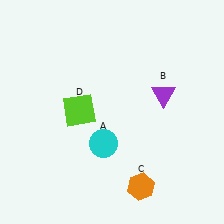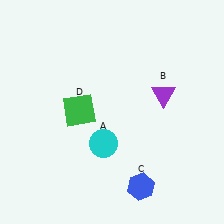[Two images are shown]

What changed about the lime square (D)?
In Image 1, D is lime. In Image 2, it changed to green.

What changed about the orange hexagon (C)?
In Image 1, C is orange. In Image 2, it changed to blue.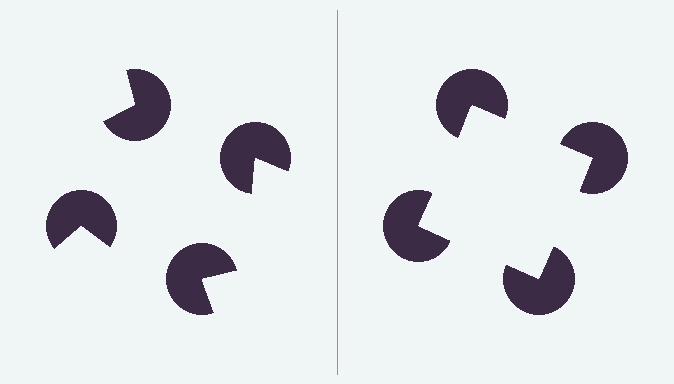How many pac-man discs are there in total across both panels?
8 — 4 on each side.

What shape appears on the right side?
An illusory square.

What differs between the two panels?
The pac-man discs are positioned identically on both sides; only the wedge orientations differ. On the right they align to a square; on the left they are misaligned.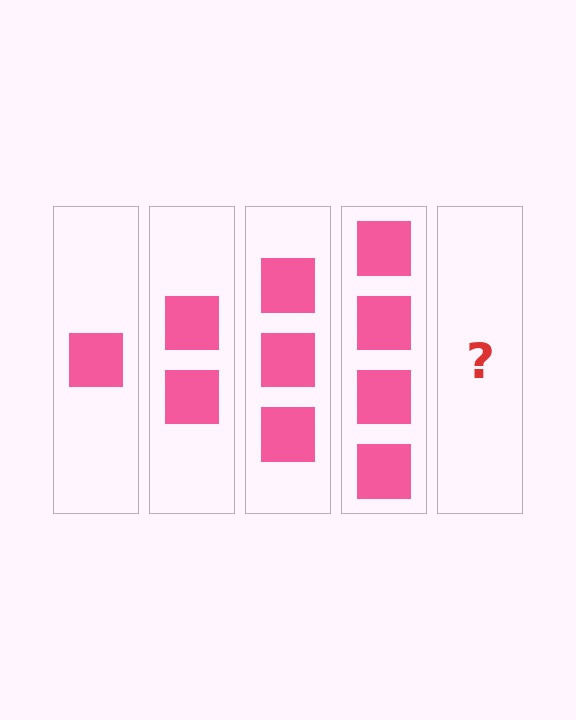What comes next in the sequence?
The next element should be 5 squares.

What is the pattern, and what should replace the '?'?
The pattern is that each step adds one more square. The '?' should be 5 squares.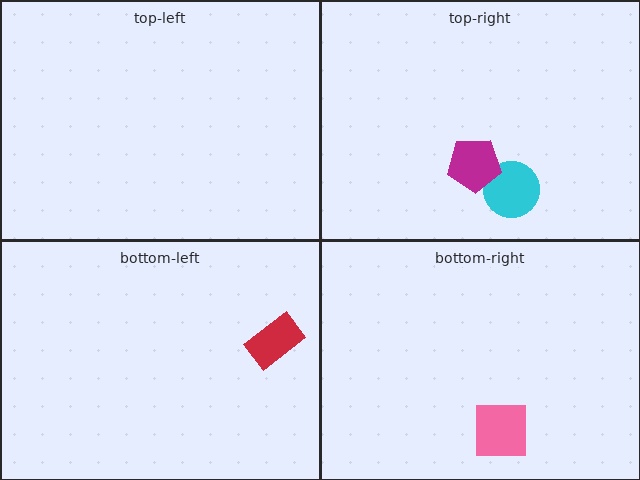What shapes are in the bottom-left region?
The red rectangle.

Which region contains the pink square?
The bottom-right region.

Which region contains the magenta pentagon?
The top-right region.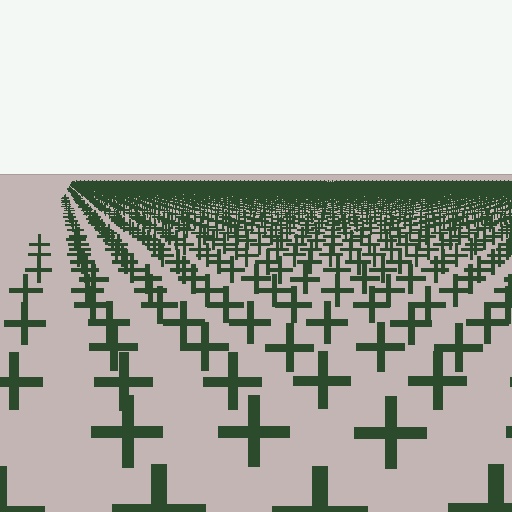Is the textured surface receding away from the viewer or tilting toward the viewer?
The surface is receding away from the viewer. Texture elements get smaller and denser toward the top.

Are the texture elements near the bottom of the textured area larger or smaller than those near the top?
Larger. Near the bottom, elements are closer to the viewer and appear at a bigger on-screen size.